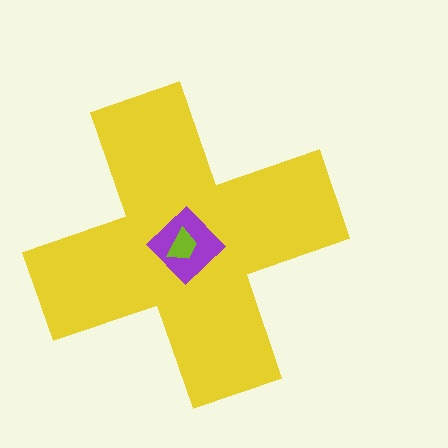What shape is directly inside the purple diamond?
The lime trapezoid.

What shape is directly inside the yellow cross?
The purple diamond.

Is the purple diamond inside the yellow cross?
Yes.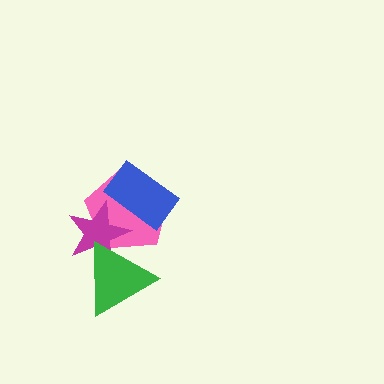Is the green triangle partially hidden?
No, no other shape covers it.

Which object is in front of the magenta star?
The green triangle is in front of the magenta star.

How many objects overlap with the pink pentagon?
3 objects overlap with the pink pentagon.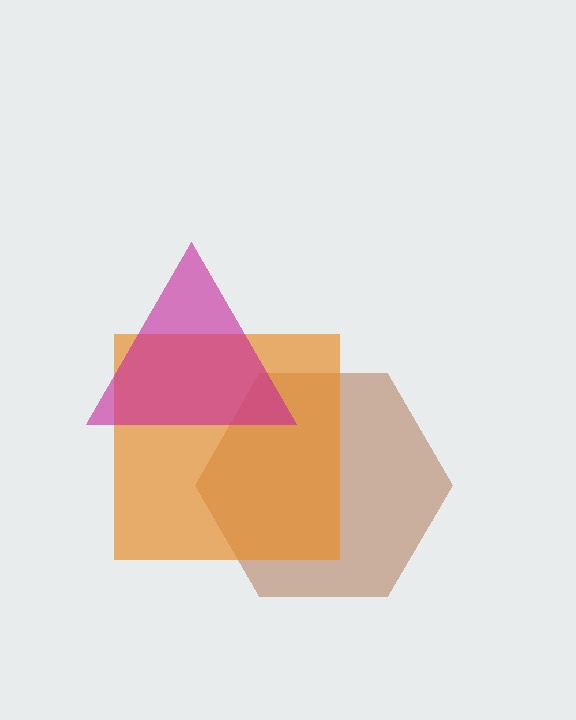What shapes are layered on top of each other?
The layered shapes are: a brown hexagon, an orange square, a magenta triangle.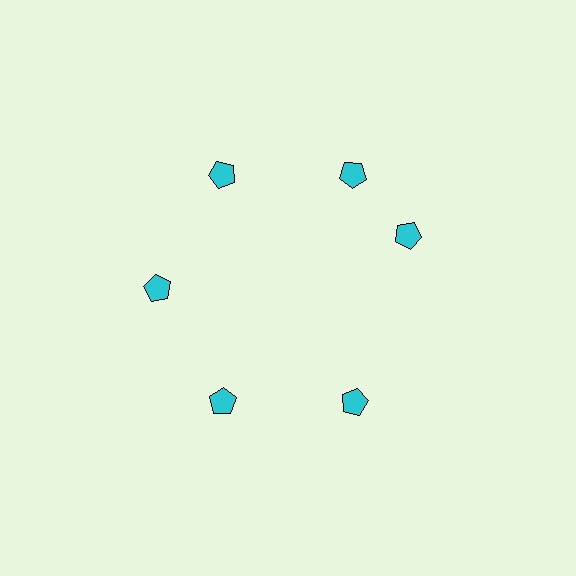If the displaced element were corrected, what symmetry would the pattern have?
It would have 6-fold rotational symmetry — the pattern would map onto itself every 60 degrees.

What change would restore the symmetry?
The symmetry would be restored by rotating it back into even spacing with its neighbors so that all 6 pentagons sit at equal angles and equal distance from the center.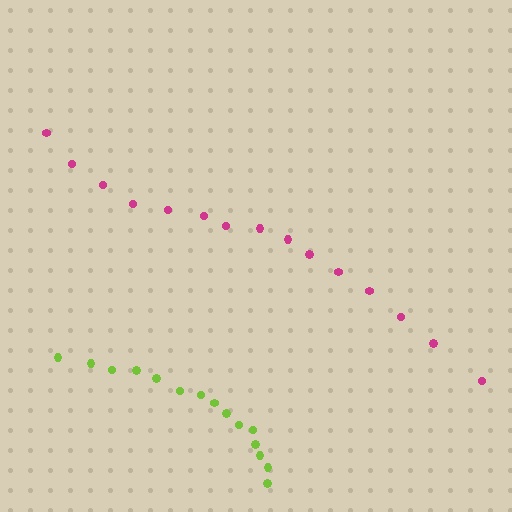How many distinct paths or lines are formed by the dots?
There are 2 distinct paths.